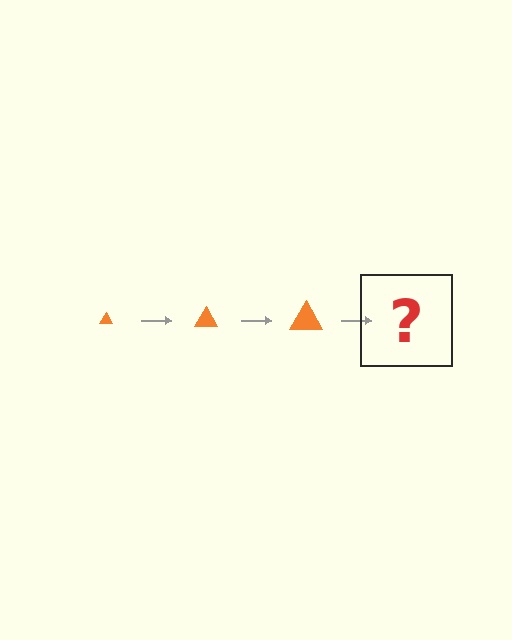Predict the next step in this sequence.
The next step is an orange triangle, larger than the previous one.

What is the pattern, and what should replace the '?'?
The pattern is that the triangle gets progressively larger each step. The '?' should be an orange triangle, larger than the previous one.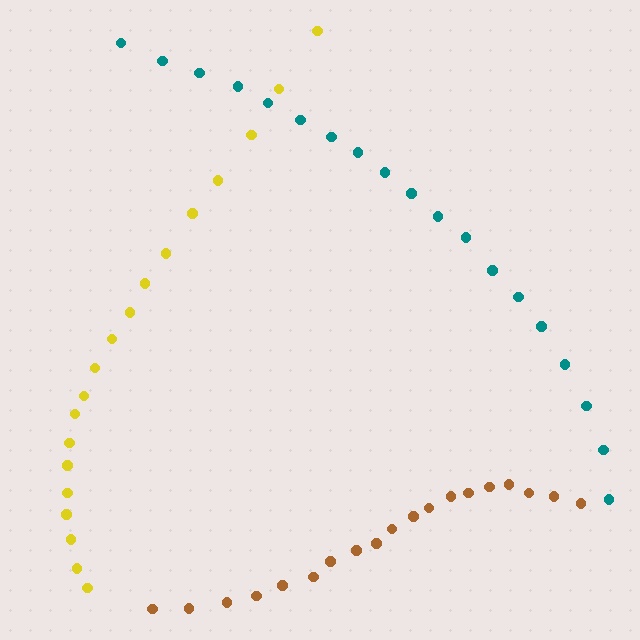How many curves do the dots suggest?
There are 3 distinct paths.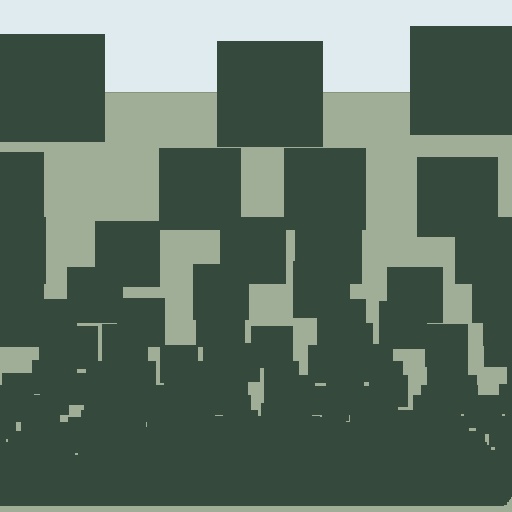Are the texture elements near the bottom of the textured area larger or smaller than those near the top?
Smaller. The gradient is inverted — elements near the bottom are smaller and denser.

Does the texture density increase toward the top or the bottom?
Density increases toward the bottom.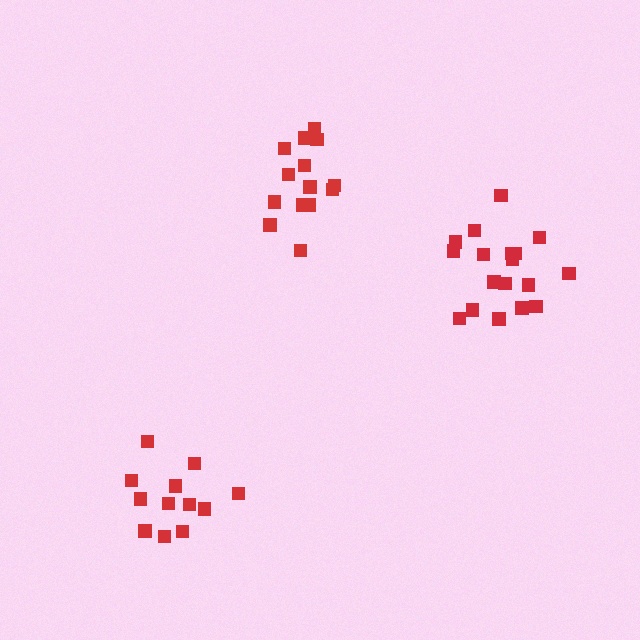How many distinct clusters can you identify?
There are 3 distinct clusters.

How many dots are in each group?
Group 1: 14 dots, Group 2: 12 dots, Group 3: 18 dots (44 total).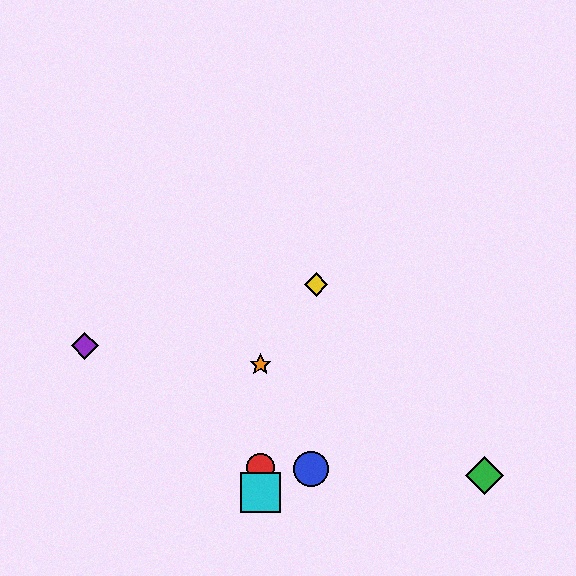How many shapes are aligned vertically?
3 shapes (the red circle, the orange star, the cyan square) are aligned vertically.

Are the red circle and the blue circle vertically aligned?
No, the red circle is at x≈260 and the blue circle is at x≈311.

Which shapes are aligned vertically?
The red circle, the orange star, the cyan square are aligned vertically.